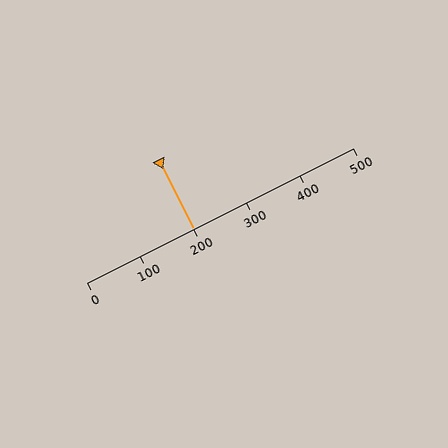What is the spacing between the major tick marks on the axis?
The major ticks are spaced 100 apart.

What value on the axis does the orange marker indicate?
The marker indicates approximately 200.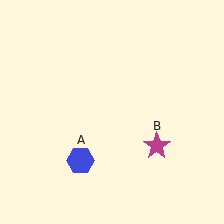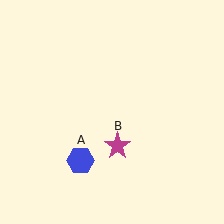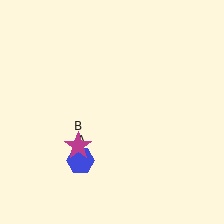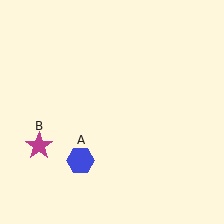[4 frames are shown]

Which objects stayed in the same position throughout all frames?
Blue hexagon (object A) remained stationary.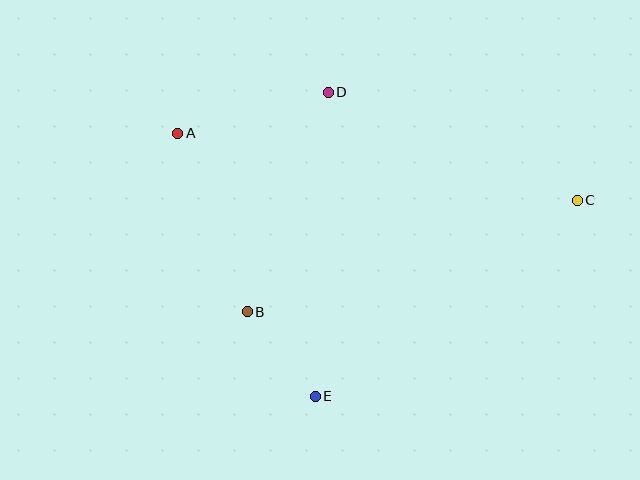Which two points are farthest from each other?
Points A and C are farthest from each other.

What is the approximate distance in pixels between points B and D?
The distance between B and D is approximately 234 pixels.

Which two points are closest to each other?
Points B and E are closest to each other.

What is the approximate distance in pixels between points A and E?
The distance between A and E is approximately 297 pixels.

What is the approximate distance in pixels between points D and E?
The distance between D and E is approximately 304 pixels.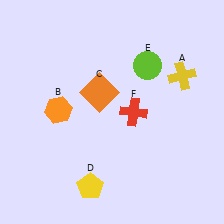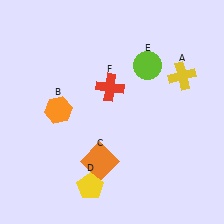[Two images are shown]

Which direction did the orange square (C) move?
The orange square (C) moved down.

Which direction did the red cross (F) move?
The red cross (F) moved up.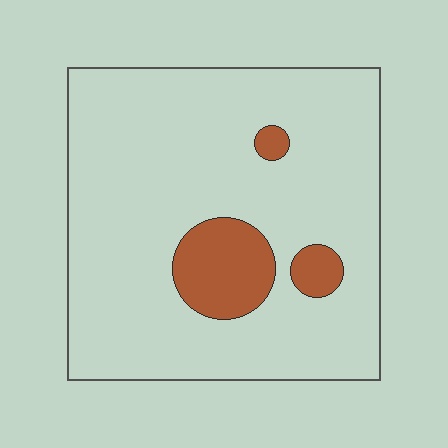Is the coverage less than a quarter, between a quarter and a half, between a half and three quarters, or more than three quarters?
Less than a quarter.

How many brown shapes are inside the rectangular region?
3.